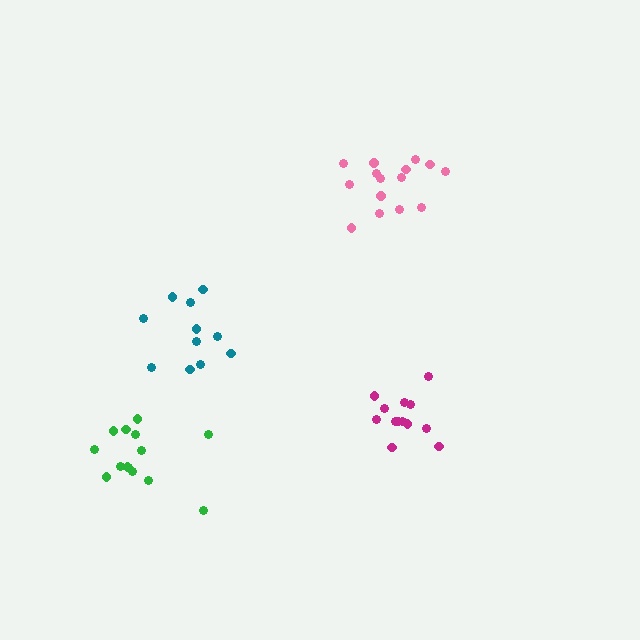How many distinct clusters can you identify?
There are 4 distinct clusters.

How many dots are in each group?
Group 1: 13 dots, Group 2: 15 dots, Group 3: 11 dots, Group 4: 14 dots (53 total).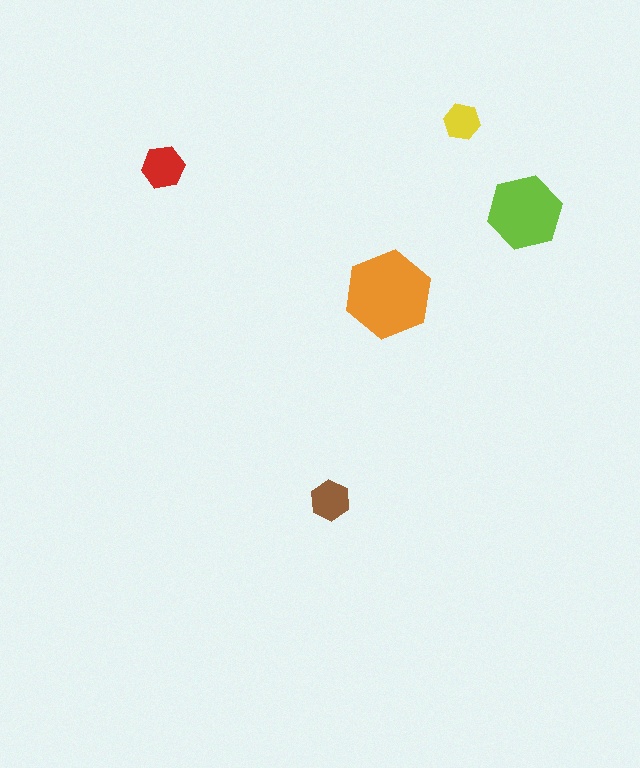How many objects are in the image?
There are 5 objects in the image.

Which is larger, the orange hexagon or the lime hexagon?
The orange one.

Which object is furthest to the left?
The red hexagon is leftmost.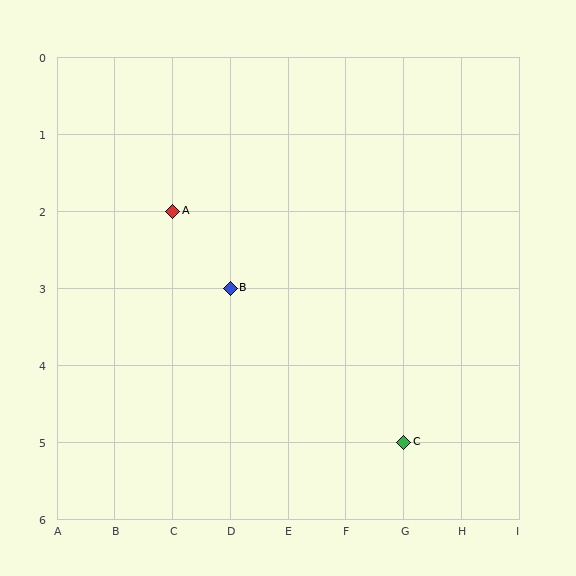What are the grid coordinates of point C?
Point C is at grid coordinates (G, 5).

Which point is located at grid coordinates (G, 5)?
Point C is at (G, 5).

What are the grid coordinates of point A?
Point A is at grid coordinates (C, 2).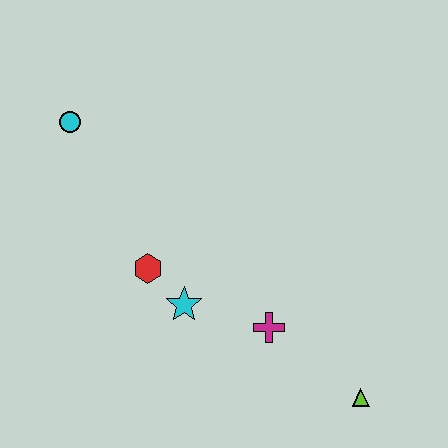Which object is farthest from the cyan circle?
The lime triangle is farthest from the cyan circle.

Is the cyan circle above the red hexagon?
Yes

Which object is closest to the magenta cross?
The cyan star is closest to the magenta cross.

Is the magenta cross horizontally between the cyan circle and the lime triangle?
Yes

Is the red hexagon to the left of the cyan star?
Yes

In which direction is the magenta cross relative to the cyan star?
The magenta cross is to the right of the cyan star.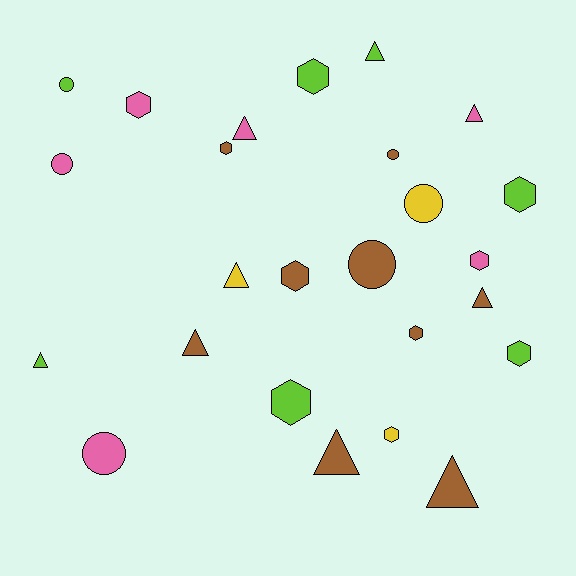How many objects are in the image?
There are 25 objects.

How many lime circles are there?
There is 1 lime circle.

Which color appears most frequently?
Brown, with 9 objects.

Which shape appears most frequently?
Hexagon, with 10 objects.